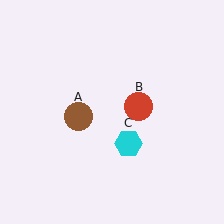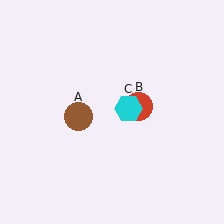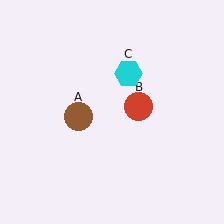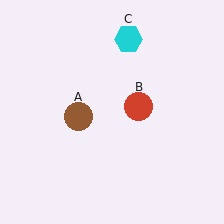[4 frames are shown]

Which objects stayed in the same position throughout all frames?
Brown circle (object A) and red circle (object B) remained stationary.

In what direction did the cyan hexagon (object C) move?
The cyan hexagon (object C) moved up.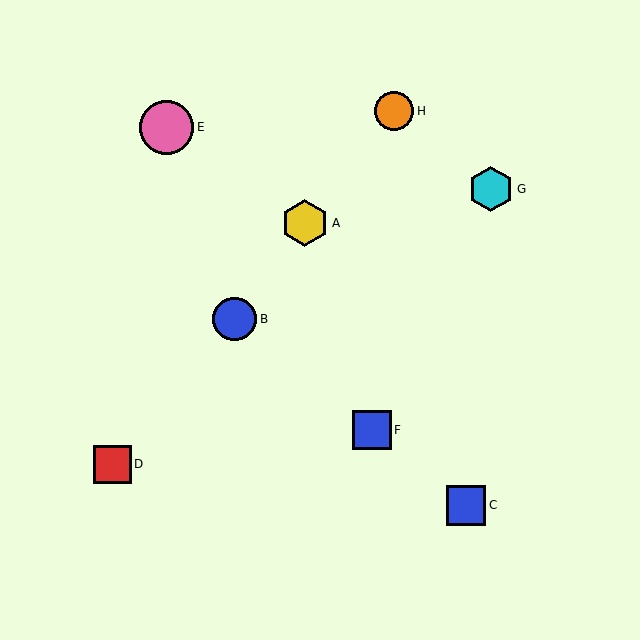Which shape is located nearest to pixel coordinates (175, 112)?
The pink circle (labeled E) at (167, 127) is nearest to that location.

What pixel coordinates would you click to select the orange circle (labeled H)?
Click at (394, 111) to select the orange circle H.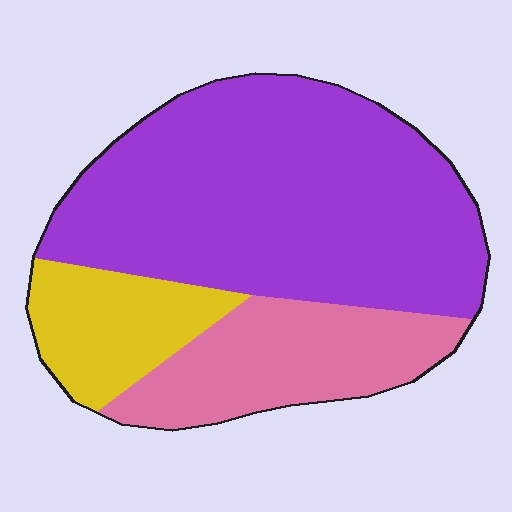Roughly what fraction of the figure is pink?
Pink takes up about one quarter (1/4) of the figure.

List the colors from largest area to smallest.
From largest to smallest: purple, pink, yellow.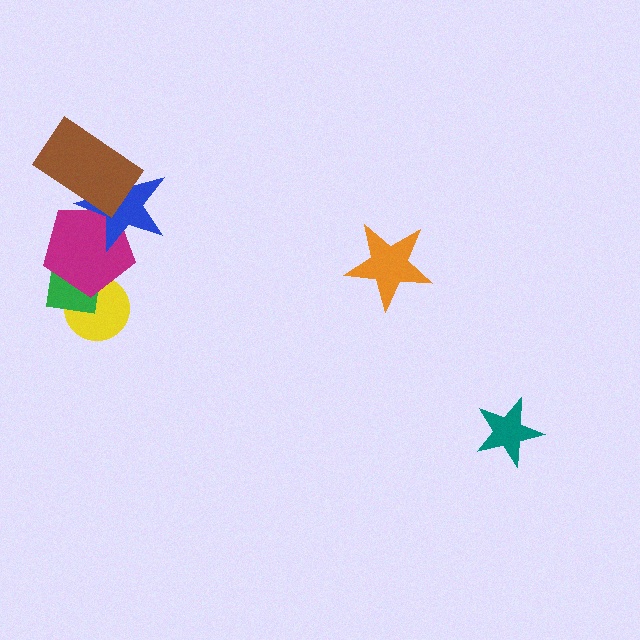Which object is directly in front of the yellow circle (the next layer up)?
The green square is directly in front of the yellow circle.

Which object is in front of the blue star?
The brown rectangle is in front of the blue star.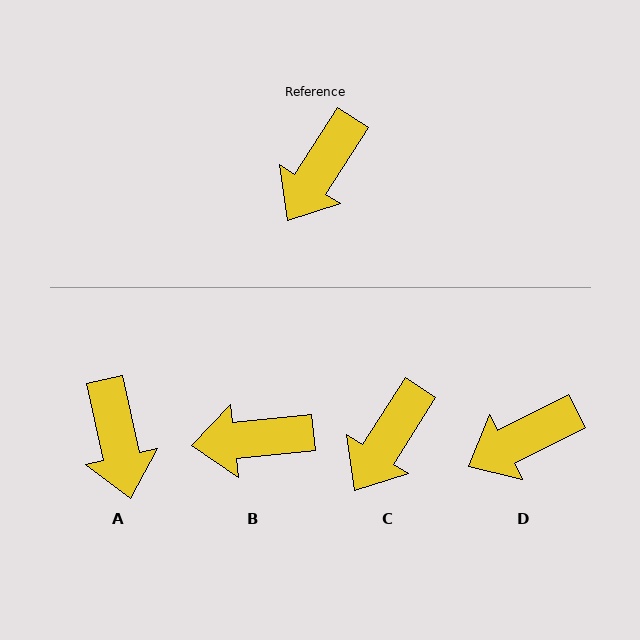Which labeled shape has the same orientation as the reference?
C.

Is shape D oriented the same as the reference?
No, it is off by about 30 degrees.